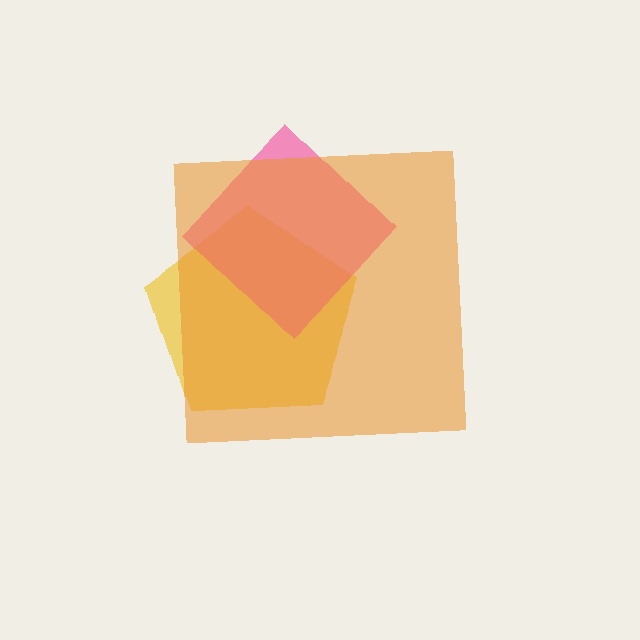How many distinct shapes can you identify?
There are 3 distinct shapes: a yellow pentagon, a pink diamond, an orange square.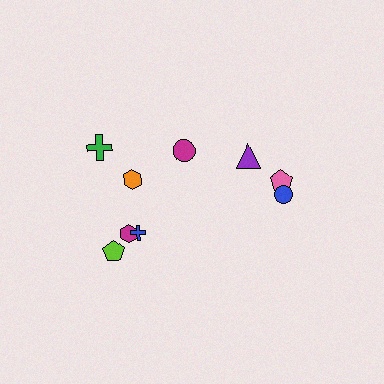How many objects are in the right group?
There are 3 objects.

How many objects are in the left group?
There are 6 objects.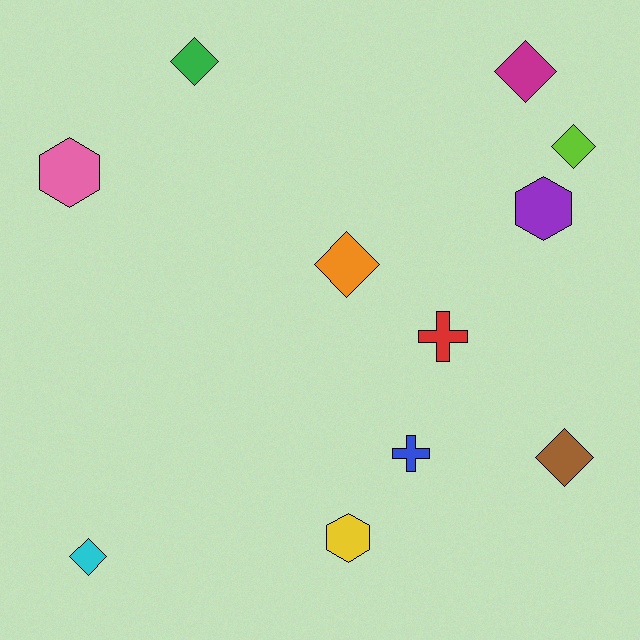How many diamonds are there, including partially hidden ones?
There are 6 diamonds.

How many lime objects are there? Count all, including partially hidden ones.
There is 1 lime object.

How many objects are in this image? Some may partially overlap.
There are 11 objects.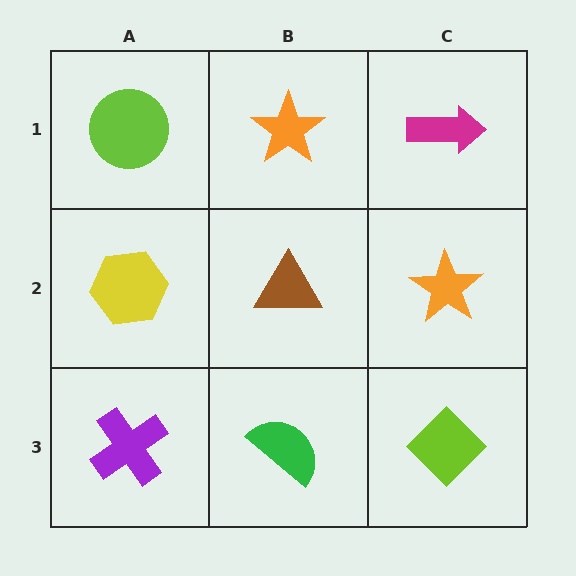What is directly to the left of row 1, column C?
An orange star.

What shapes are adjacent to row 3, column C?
An orange star (row 2, column C), a green semicircle (row 3, column B).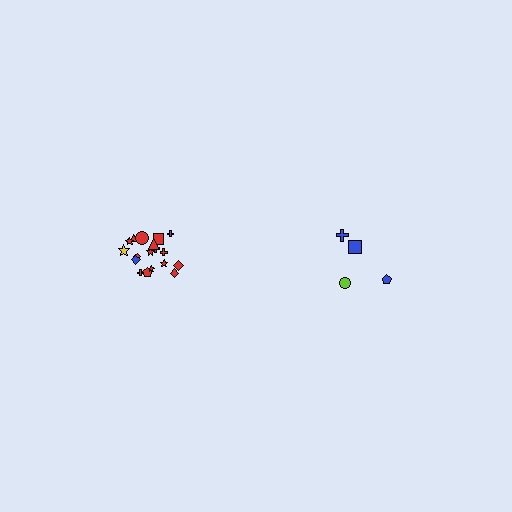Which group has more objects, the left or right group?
The left group.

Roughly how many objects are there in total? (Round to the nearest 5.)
Roughly 20 objects in total.